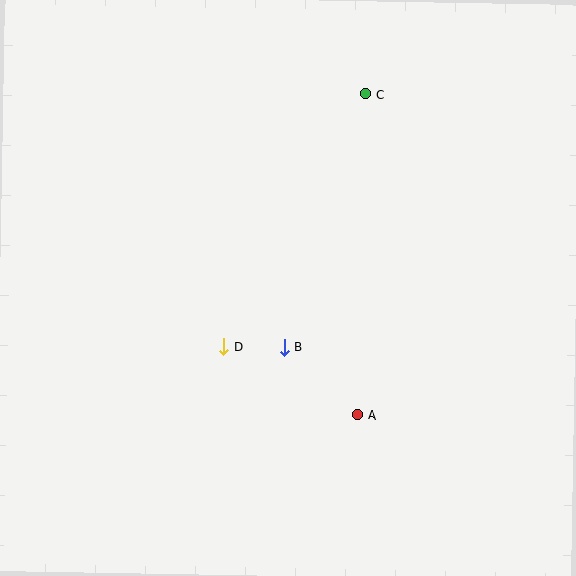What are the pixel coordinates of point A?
Point A is at (358, 415).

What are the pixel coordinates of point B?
Point B is at (284, 347).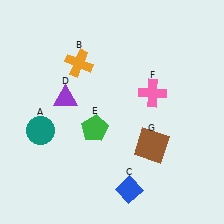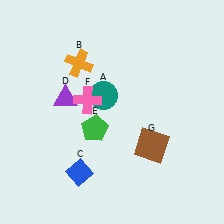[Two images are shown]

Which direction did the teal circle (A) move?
The teal circle (A) moved right.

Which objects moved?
The objects that moved are: the teal circle (A), the blue diamond (C), the pink cross (F).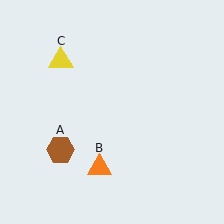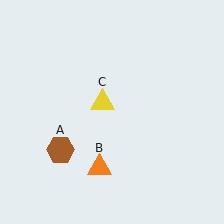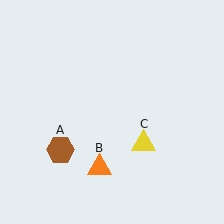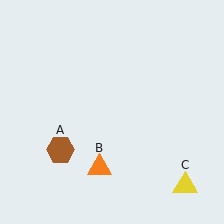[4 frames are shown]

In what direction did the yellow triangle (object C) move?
The yellow triangle (object C) moved down and to the right.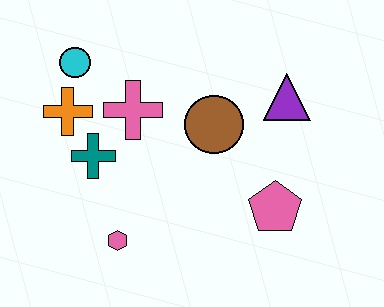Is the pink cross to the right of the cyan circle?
Yes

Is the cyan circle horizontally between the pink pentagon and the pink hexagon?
No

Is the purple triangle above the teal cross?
Yes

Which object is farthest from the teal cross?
The purple triangle is farthest from the teal cross.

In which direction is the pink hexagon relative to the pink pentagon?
The pink hexagon is to the left of the pink pentagon.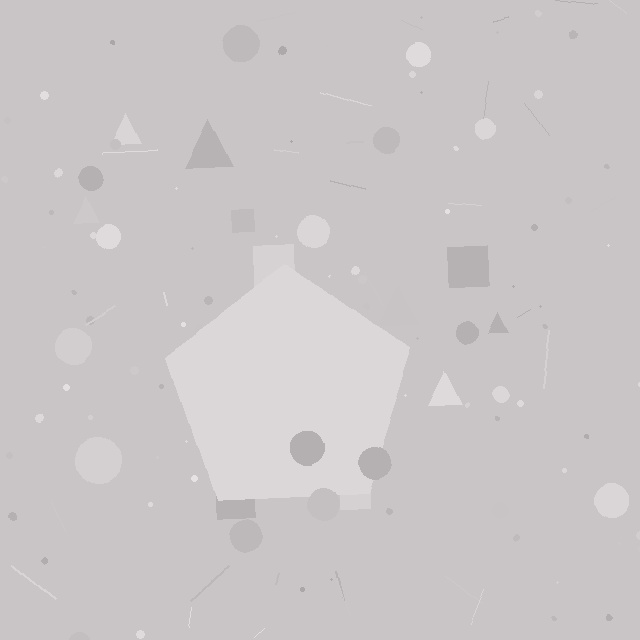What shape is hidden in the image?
A pentagon is hidden in the image.